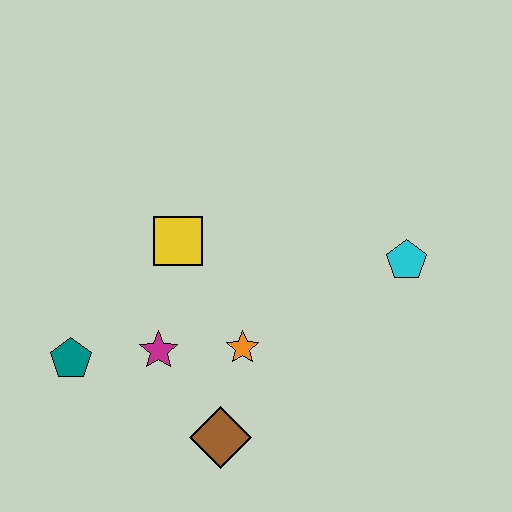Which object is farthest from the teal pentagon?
The cyan pentagon is farthest from the teal pentagon.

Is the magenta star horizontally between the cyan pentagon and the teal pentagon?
Yes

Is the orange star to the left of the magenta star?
No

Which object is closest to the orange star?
The magenta star is closest to the orange star.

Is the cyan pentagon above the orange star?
Yes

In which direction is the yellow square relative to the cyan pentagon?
The yellow square is to the left of the cyan pentagon.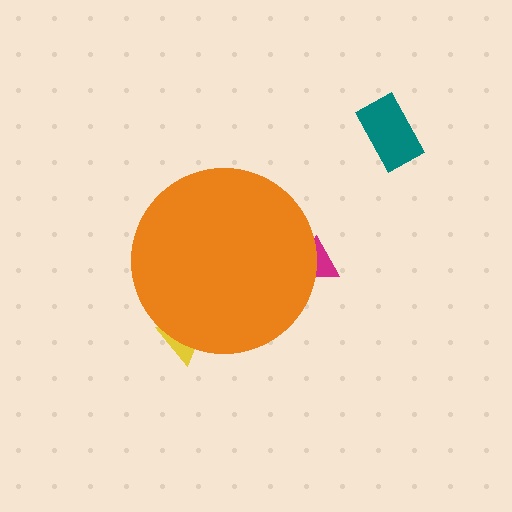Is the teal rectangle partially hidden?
No, the teal rectangle is fully visible.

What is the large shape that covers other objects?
An orange circle.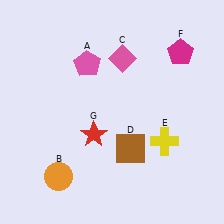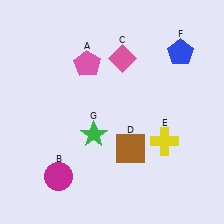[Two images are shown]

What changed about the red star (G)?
In Image 1, G is red. In Image 2, it changed to green.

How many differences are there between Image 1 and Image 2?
There are 3 differences between the two images.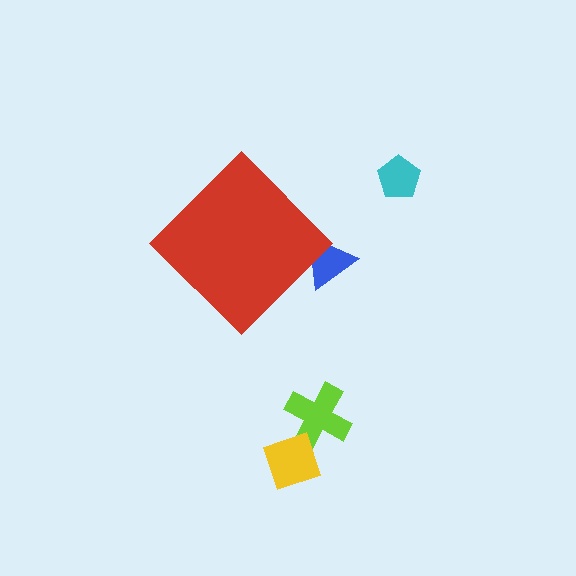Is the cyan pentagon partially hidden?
No, the cyan pentagon is fully visible.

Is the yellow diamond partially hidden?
No, the yellow diamond is fully visible.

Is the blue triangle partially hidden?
Yes, the blue triangle is partially hidden behind the red diamond.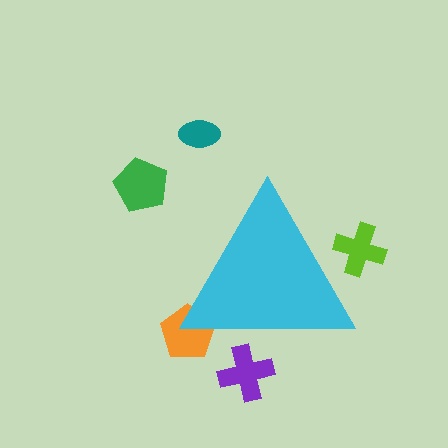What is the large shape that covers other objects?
A cyan triangle.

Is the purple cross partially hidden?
Yes, the purple cross is partially hidden behind the cyan triangle.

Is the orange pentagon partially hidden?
Yes, the orange pentagon is partially hidden behind the cyan triangle.